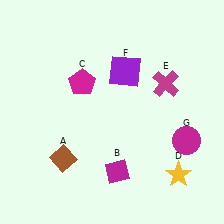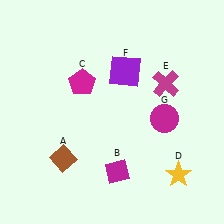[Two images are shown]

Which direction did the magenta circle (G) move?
The magenta circle (G) moved up.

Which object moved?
The magenta circle (G) moved up.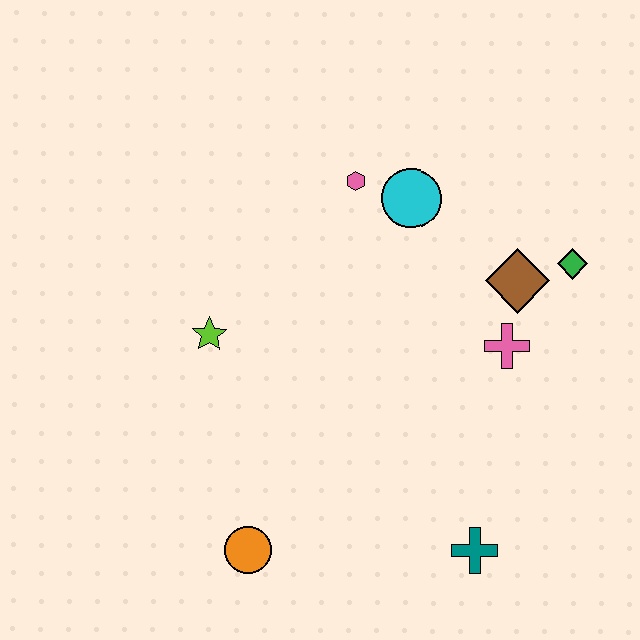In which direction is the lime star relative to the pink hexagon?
The lime star is below the pink hexagon.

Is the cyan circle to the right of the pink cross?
No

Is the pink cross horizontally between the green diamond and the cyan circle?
Yes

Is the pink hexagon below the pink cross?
No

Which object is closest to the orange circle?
The lime star is closest to the orange circle.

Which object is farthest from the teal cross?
The pink hexagon is farthest from the teal cross.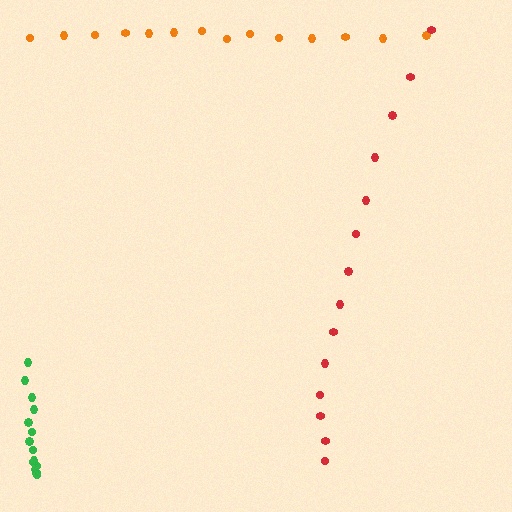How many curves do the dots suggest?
There are 3 distinct paths.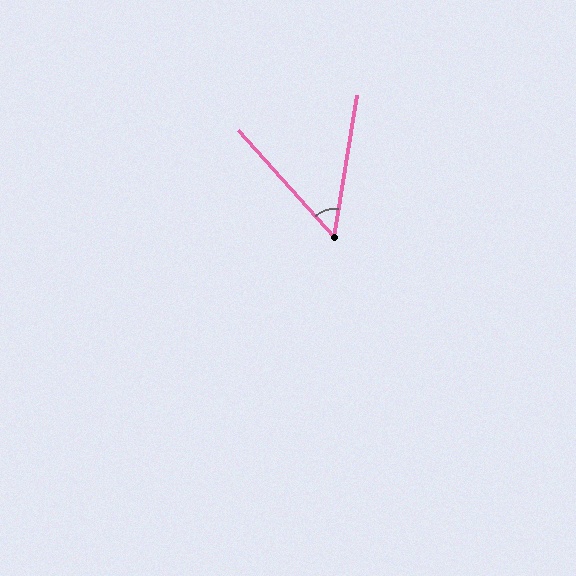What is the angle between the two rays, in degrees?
Approximately 51 degrees.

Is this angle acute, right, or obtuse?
It is acute.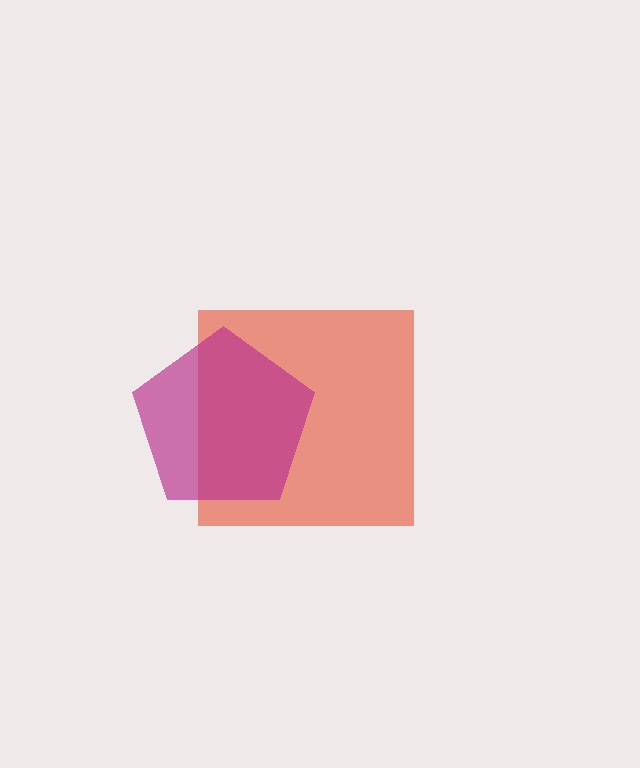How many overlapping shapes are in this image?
There are 2 overlapping shapes in the image.